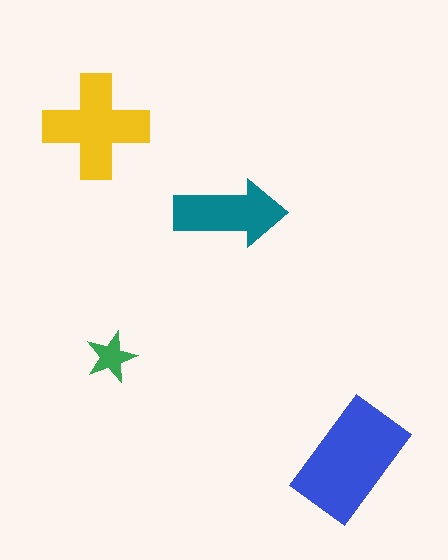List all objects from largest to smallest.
The blue rectangle, the yellow cross, the teal arrow, the green star.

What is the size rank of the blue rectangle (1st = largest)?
1st.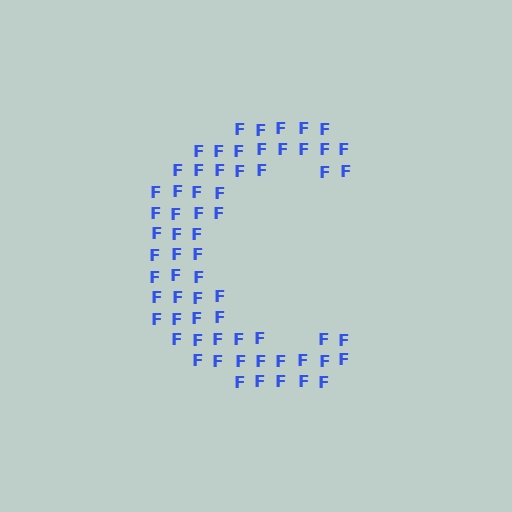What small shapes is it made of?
It is made of small letter F's.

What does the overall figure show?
The overall figure shows the letter C.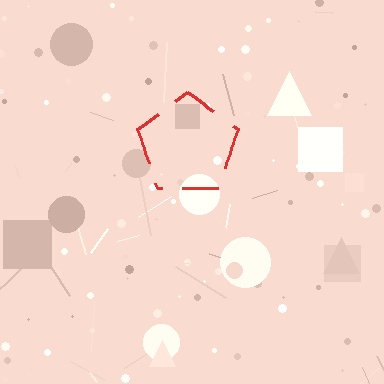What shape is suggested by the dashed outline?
The dashed outline suggests a pentagon.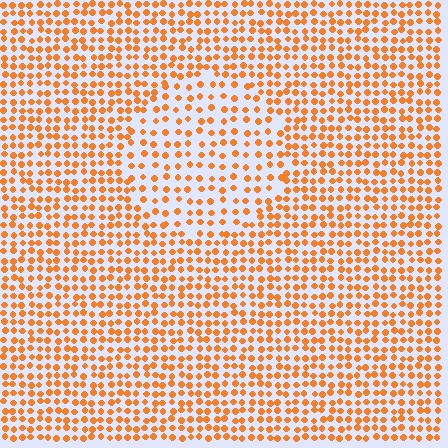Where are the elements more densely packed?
The elements are more densely packed outside the circle boundary.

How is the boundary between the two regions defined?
The boundary is defined by a change in element density (approximately 1.7x ratio). All elements are the same color, size, and shape.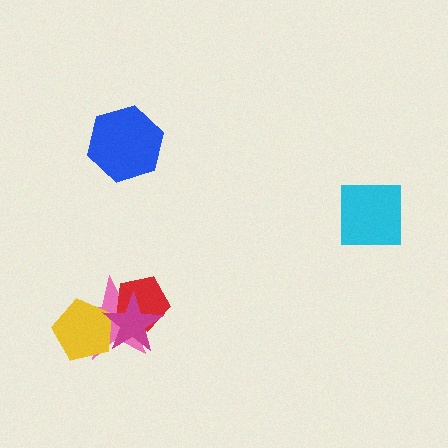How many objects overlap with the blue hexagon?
0 objects overlap with the blue hexagon.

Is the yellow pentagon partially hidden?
Yes, it is partially covered by another shape.